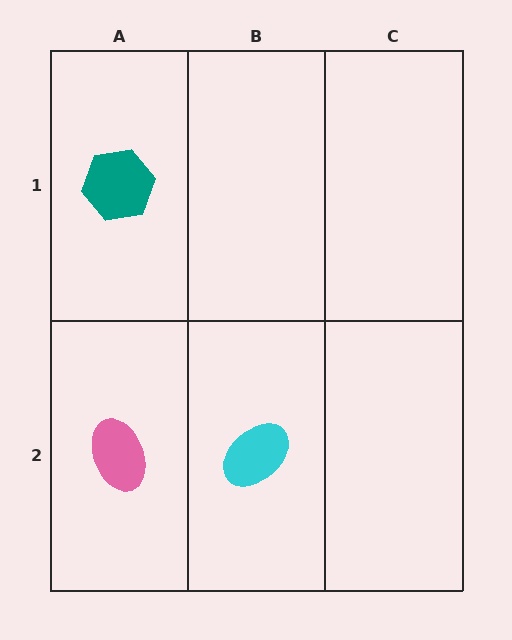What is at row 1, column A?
A teal hexagon.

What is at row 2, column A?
A pink ellipse.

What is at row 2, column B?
A cyan ellipse.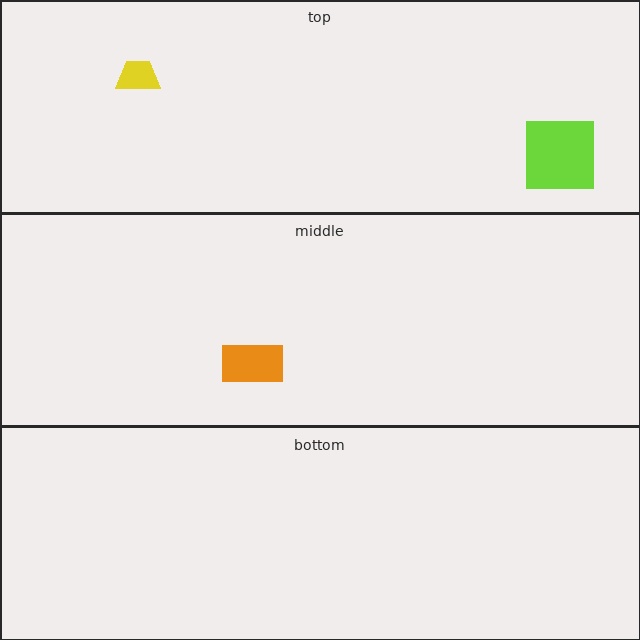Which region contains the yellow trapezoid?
The top region.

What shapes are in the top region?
The yellow trapezoid, the lime square.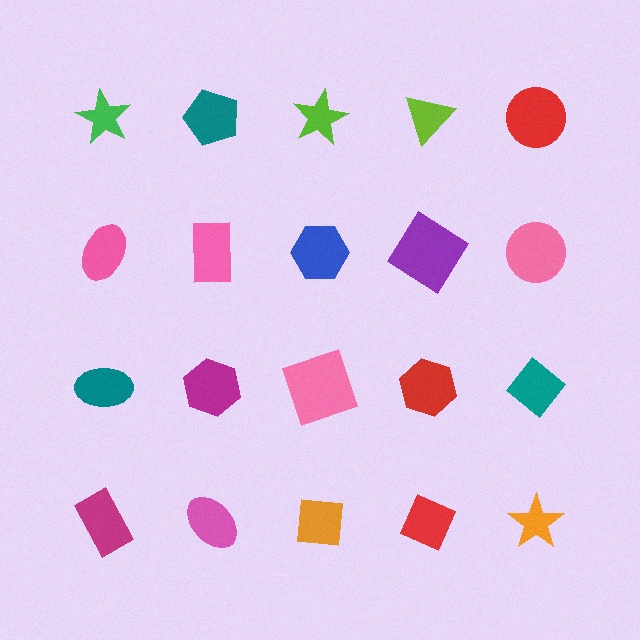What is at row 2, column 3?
A blue hexagon.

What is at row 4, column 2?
A pink ellipse.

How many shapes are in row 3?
5 shapes.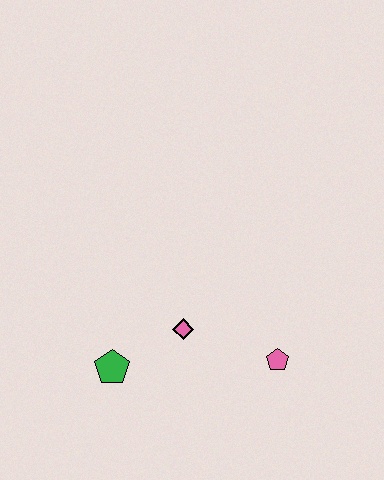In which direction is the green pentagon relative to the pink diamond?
The green pentagon is to the left of the pink diamond.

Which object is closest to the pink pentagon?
The pink diamond is closest to the pink pentagon.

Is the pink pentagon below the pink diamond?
Yes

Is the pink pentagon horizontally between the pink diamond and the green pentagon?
No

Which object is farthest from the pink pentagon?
The green pentagon is farthest from the pink pentagon.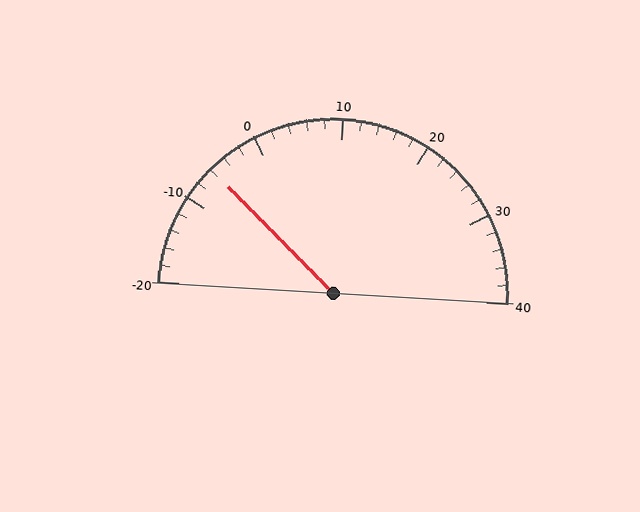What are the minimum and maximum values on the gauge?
The gauge ranges from -20 to 40.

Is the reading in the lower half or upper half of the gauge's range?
The reading is in the lower half of the range (-20 to 40).